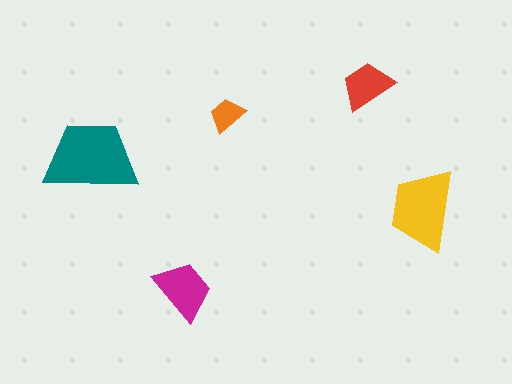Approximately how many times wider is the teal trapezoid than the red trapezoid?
About 2 times wider.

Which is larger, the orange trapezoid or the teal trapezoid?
The teal one.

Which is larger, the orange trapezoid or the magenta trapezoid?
The magenta one.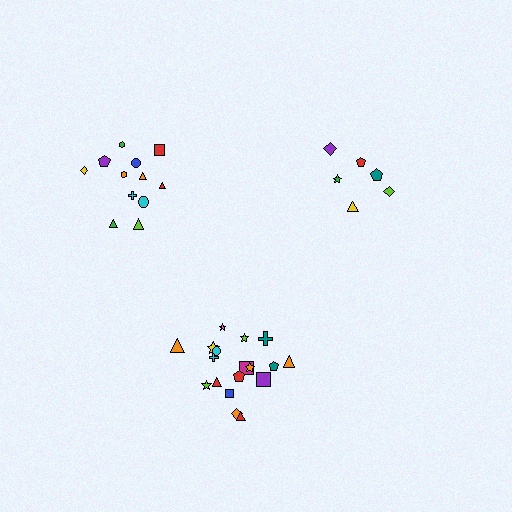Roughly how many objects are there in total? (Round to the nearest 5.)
Roughly 35 objects in total.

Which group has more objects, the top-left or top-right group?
The top-left group.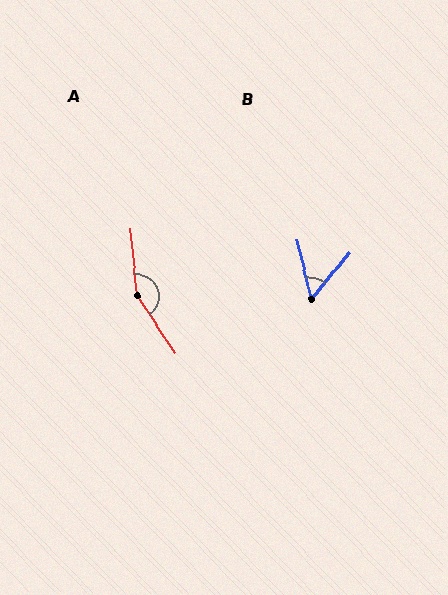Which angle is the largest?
A, at approximately 152 degrees.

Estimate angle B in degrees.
Approximately 54 degrees.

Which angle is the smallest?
B, at approximately 54 degrees.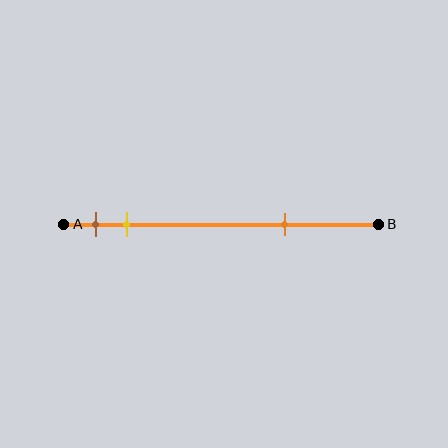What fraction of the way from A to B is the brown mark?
The brown mark is approximately 10% (0.1) of the way from A to B.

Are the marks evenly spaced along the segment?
No, the marks are not evenly spaced.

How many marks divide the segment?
There are 3 marks dividing the segment.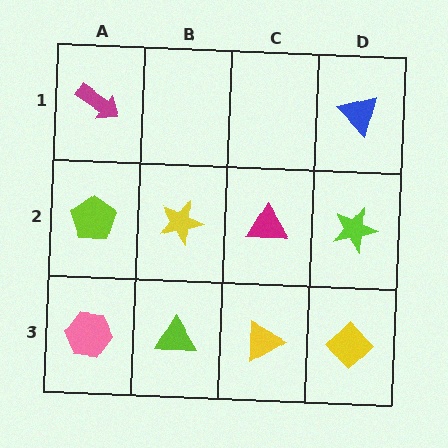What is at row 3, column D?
A yellow diamond.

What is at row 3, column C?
A yellow triangle.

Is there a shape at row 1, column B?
No, that cell is empty.